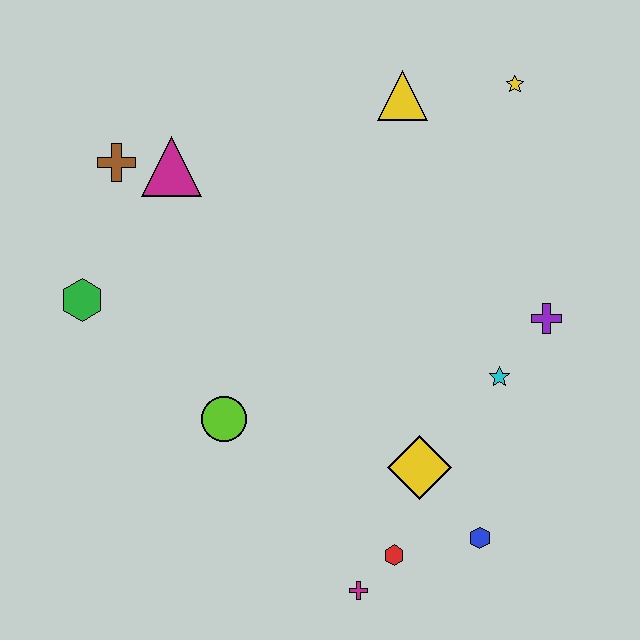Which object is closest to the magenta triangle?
The brown cross is closest to the magenta triangle.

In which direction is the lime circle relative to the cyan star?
The lime circle is to the left of the cyan star.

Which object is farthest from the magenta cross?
The yellow star is farthest from the magenta cross.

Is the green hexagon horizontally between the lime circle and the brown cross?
No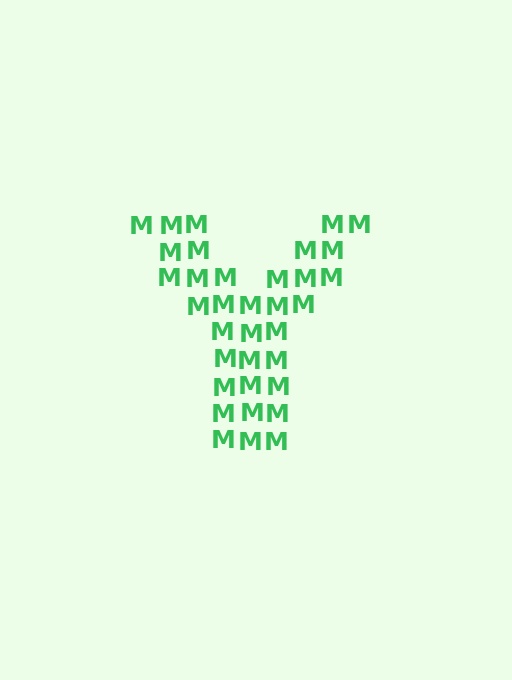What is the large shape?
The large shape is the letter Y.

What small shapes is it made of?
It is made of small letter M's.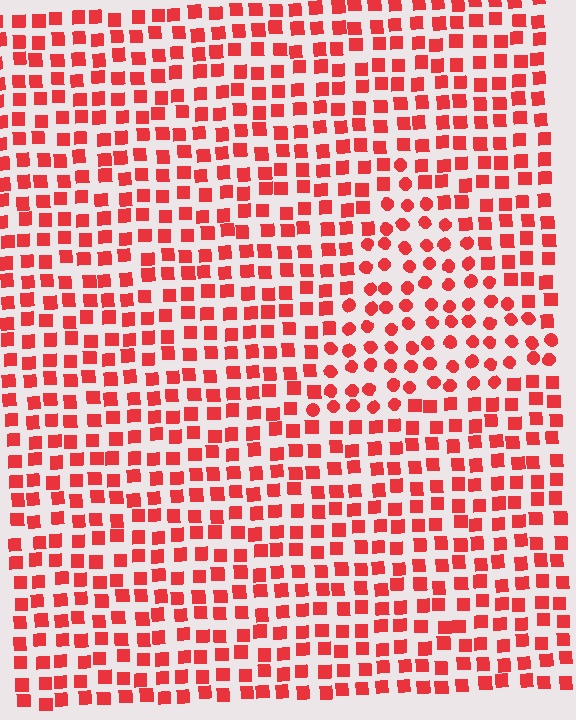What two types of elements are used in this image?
The image uses circles inside the triangle region and squares outside it.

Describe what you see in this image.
The image is filled with small red elements arranged in a uniform grid. A triangle-shaped region contains circles, while the surrounding area contains squares. The boundary is defined purely by the change in element shape.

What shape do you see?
I see a triangle.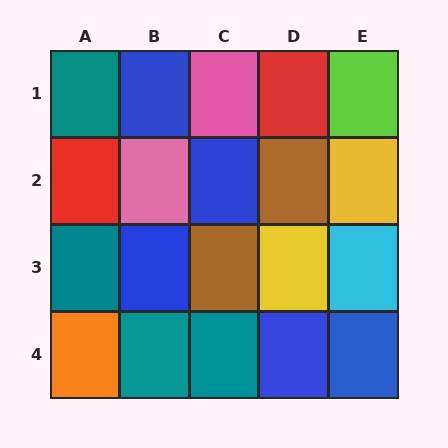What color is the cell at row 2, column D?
Brown.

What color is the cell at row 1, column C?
Pink.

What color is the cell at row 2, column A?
Red.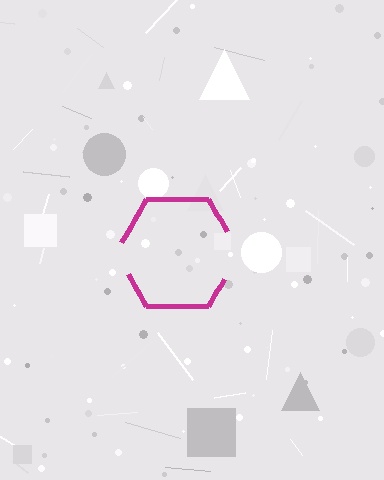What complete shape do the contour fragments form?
The contour fragments form a hexagon.